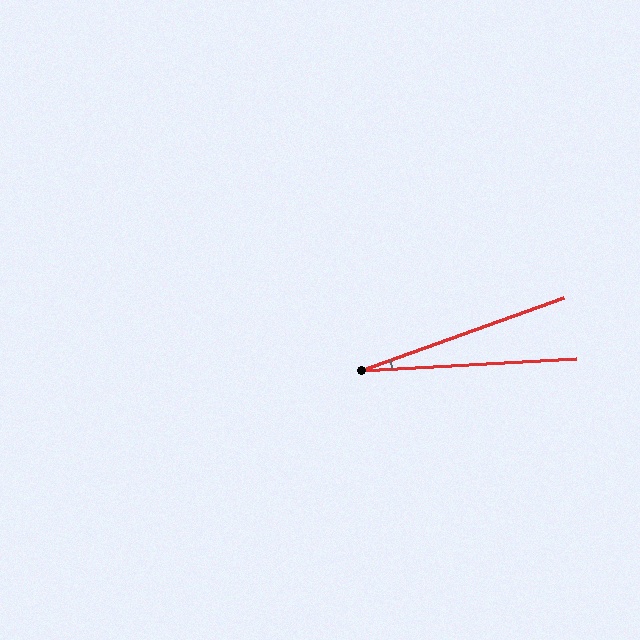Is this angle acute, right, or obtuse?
It is acute.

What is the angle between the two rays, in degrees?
Approximately 17 degrees.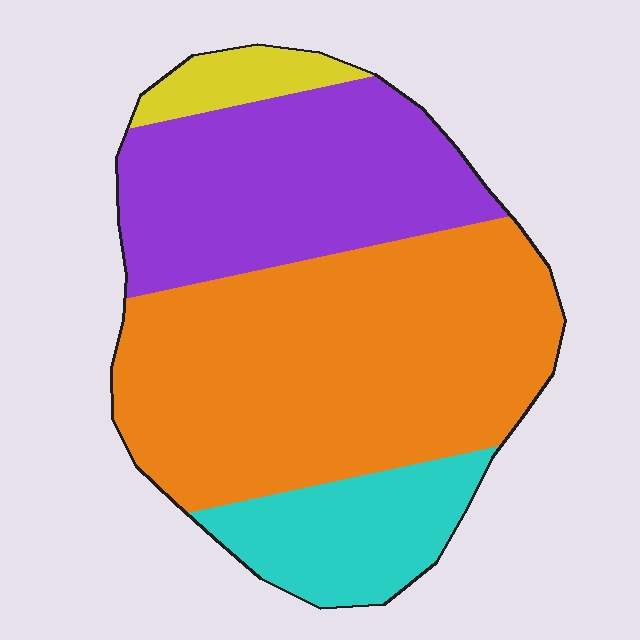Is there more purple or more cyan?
Purple.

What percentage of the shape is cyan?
Cyan covers roughly 15% of the shape.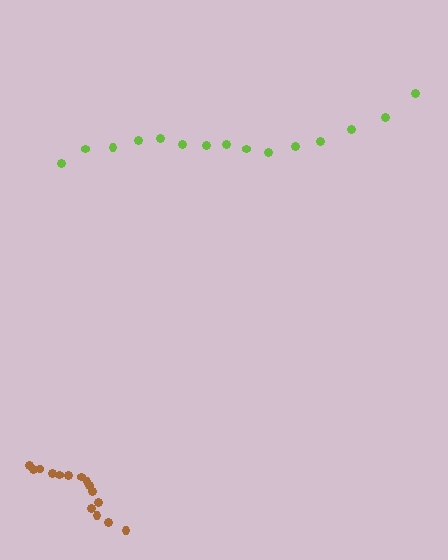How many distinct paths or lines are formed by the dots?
There are 2 distinct paths.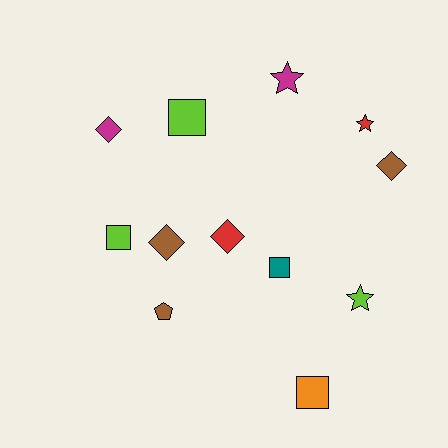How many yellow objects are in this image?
There are no yellow objects.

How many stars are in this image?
There are 3 stars.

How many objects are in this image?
There are 12 objects.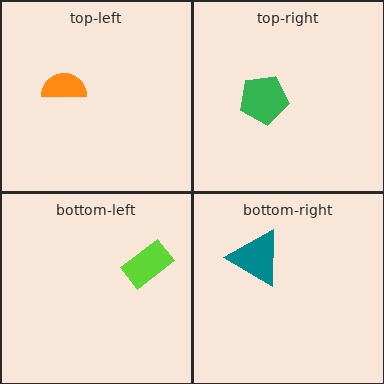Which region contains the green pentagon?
The top-right region.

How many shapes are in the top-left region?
1.